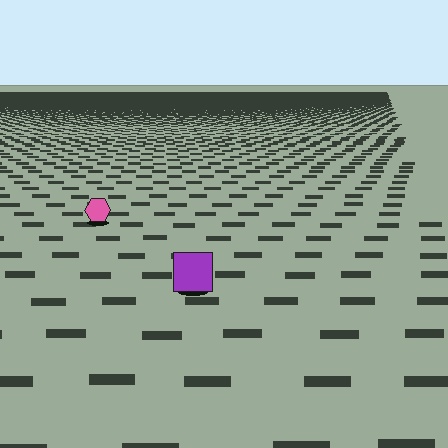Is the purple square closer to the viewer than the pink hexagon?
Yes. The purple square is closer — you can tell from the texture gradient: the ground texture is coarser near it.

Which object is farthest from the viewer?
The pink hexagon is farthest from the viewer. It appears smaller and the ground texture around it is denser.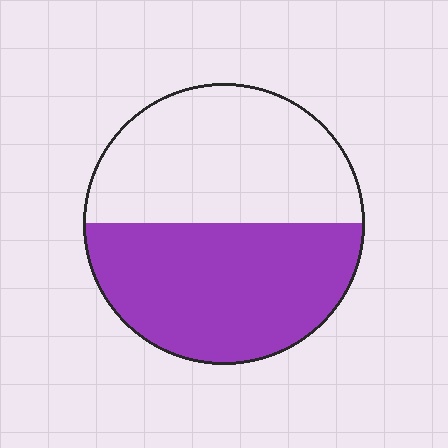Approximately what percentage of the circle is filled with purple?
Approximately 50%.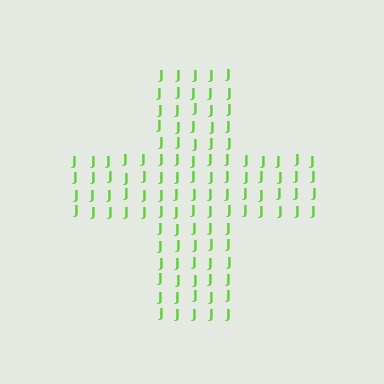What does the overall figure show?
The overall figure shows a cross.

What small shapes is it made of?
It is made of small letter J's.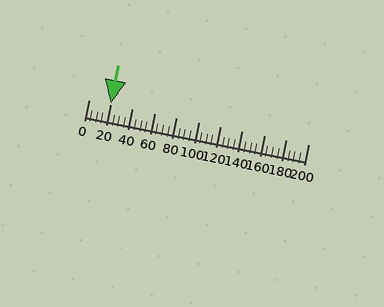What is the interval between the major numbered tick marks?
The major tick marks are spaced 20 units apart.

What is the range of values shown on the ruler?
The ruler shows values from 0 to 200.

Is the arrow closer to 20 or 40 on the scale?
The arrow is closer to 20.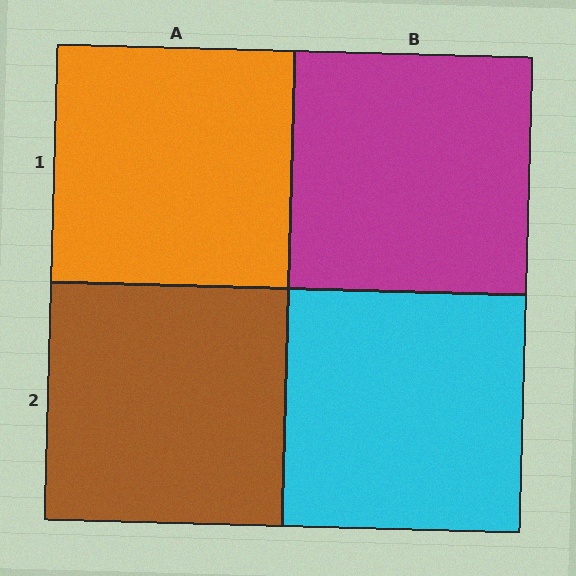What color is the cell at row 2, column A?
Brown.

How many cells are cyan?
1 cell is cyan.